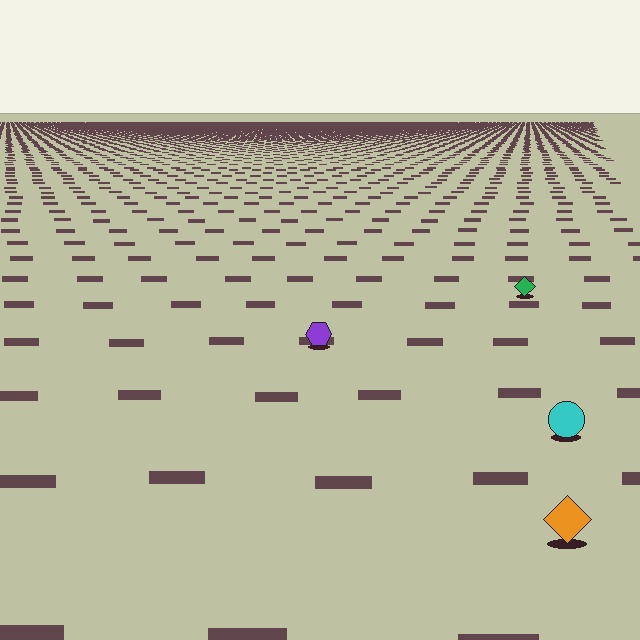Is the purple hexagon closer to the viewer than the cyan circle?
No. The cyan circle is closer — you can tell from the texture gradient: the ground texture is coarser near it.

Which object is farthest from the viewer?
The green diamond is farthest from the viewer. It appears smaller and the ground texture around it is denser.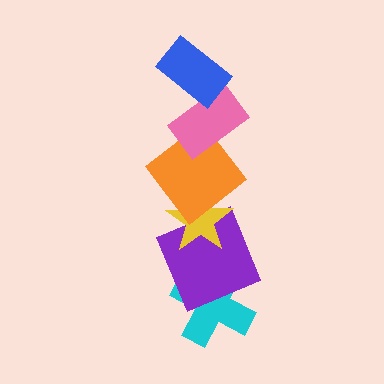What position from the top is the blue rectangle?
The blue rectangle is 1st from the top.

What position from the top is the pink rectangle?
The pink rectangle is 2nd from the top.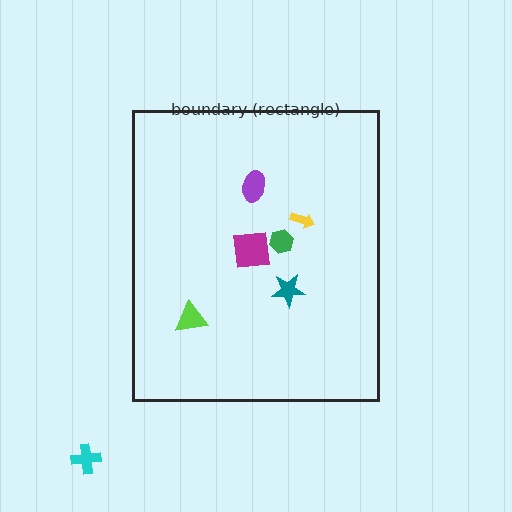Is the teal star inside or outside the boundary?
Inside.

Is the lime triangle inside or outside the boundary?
Inside.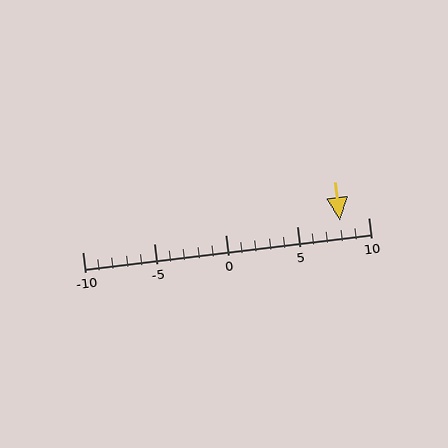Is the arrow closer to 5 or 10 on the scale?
The arrow is closer to 10.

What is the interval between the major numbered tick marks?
The major tick marks are spaced 5 units apart.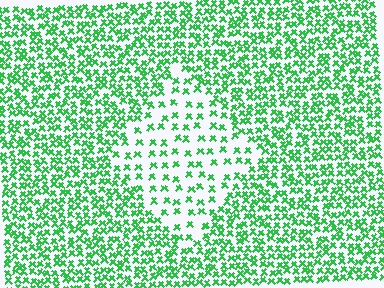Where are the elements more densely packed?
The elements are more densely packed outside the diamond boundary.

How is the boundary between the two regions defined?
The boundary is defined by a change in element density (approximately 2.3x ratio). All elements are the same color, size, and shape.